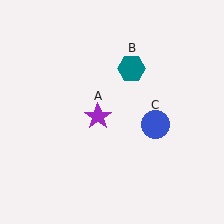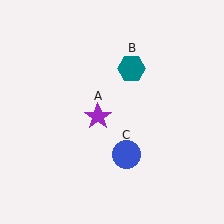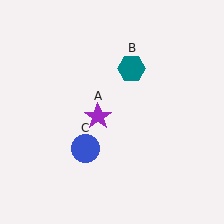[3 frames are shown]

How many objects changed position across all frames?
1 object changed position: blue circle (object C).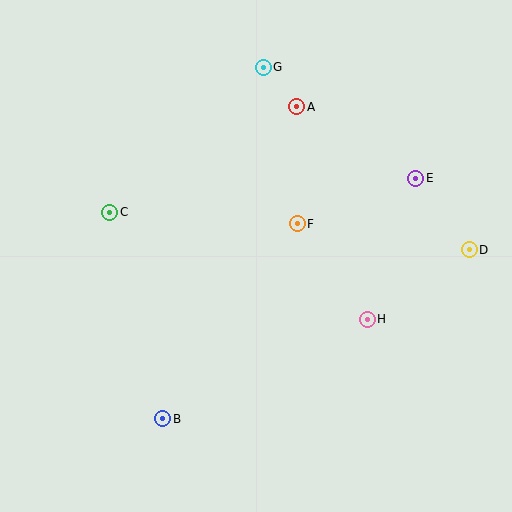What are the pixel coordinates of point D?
Point D is at (469, 250).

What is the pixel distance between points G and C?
The distance between G and C is 211 pixels.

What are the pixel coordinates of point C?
Point C is at (110, 212).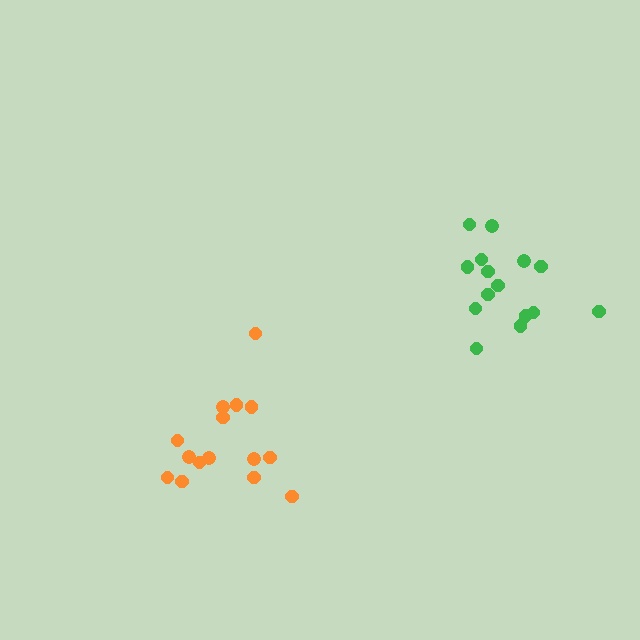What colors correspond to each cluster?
The clusters are colored: green, orange.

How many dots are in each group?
Group 1: 15 dots, Group 2: 15 dots (30 total).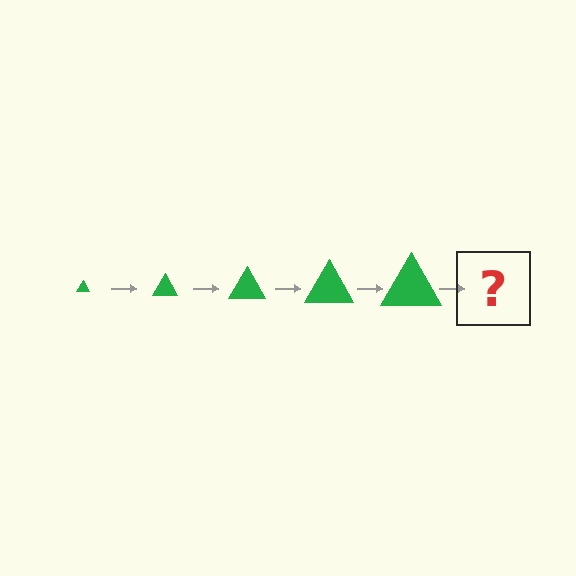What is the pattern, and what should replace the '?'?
The pattern is that the triangle gets progressively larger each step. The '?' should be a green triangle, larger than the previous one.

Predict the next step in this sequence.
The next step is a green triangle, larger than the previous one.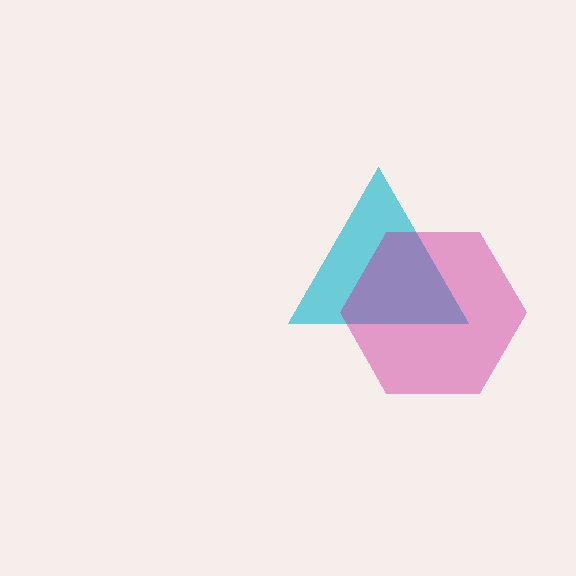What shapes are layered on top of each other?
The layered shapes are: a cyan triangle, a magenta hexagon.